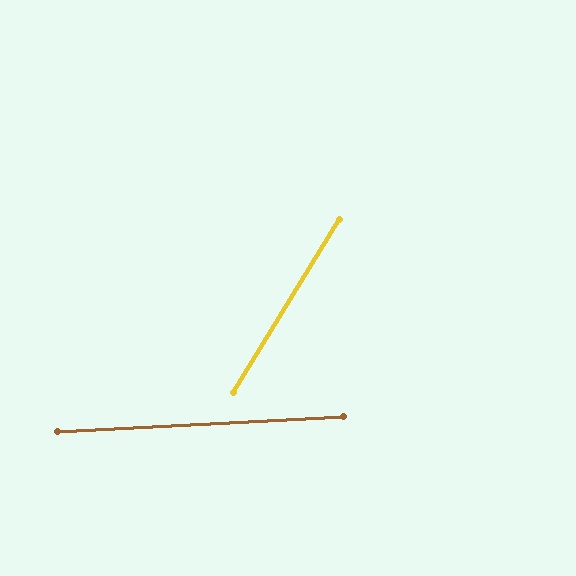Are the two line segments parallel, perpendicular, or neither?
Neither parallel nor perpendicular — they differ by about 55°.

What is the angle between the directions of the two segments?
Approximately 55 degrees.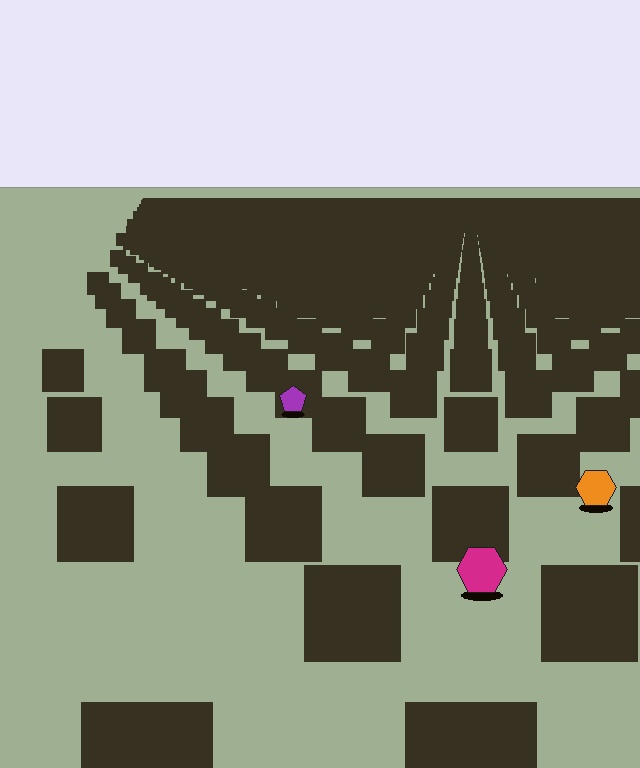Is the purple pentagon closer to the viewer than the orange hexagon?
No. The orange hexagon is closer — you can tell from the texture gradient: the ground texture is coarser near it.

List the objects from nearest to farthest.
From nearest to farthest: the magenta hexagon, the orange hexagon, the purple pentagon.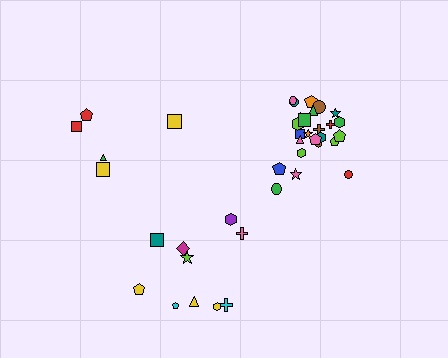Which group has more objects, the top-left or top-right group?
The top-right group.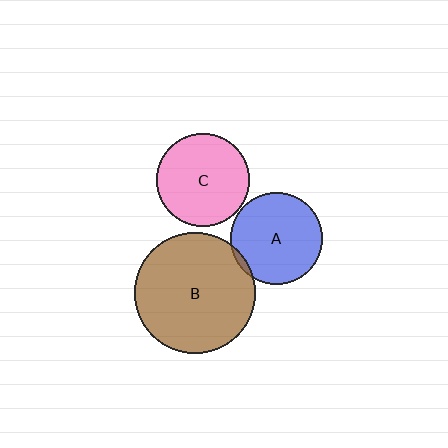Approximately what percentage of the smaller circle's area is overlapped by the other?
Approximately 5%.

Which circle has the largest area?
Circle B (brown).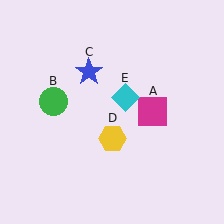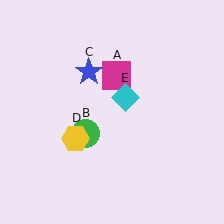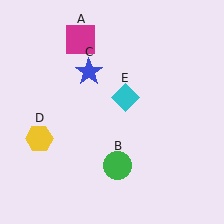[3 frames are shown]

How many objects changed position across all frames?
3 objects changed position: magenta square (object A), green circle (object B), yellow hexagon (object D).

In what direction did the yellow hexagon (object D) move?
The yellow hexagon (object D) moved left.